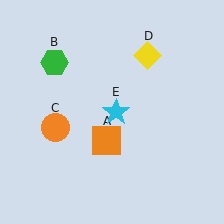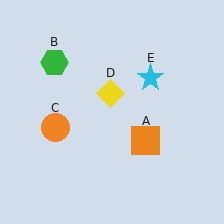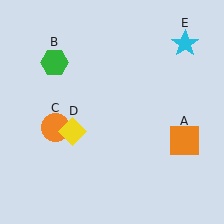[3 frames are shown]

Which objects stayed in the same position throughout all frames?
Green hexagon (object B) and orange circle (object C) remained stationary.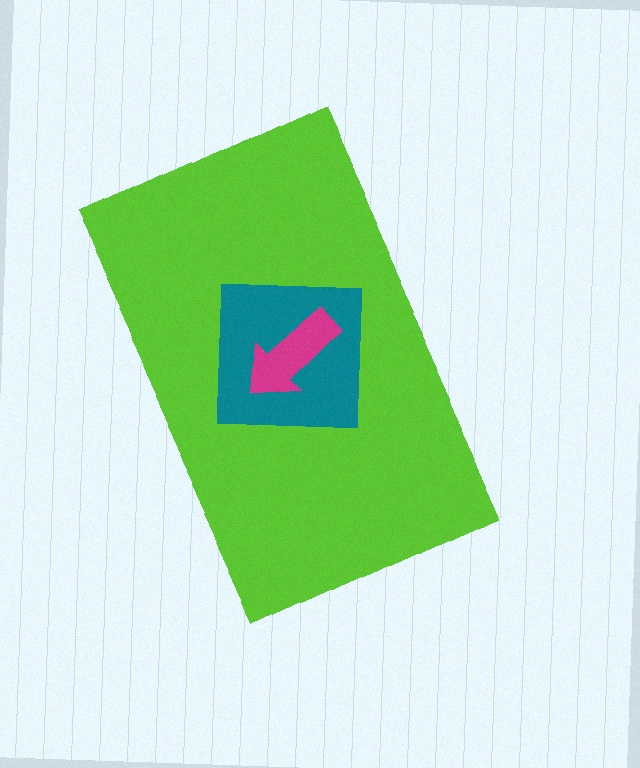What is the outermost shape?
The lime rectangle.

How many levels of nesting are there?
3.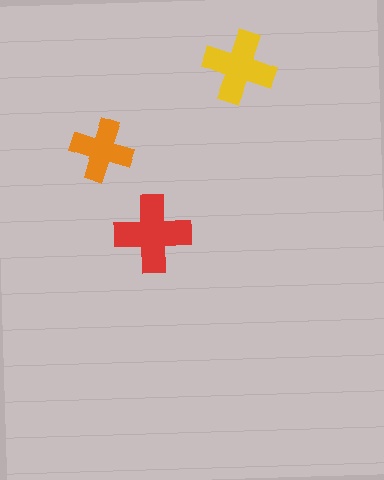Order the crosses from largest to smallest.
the red one, the yellow one, the orange one.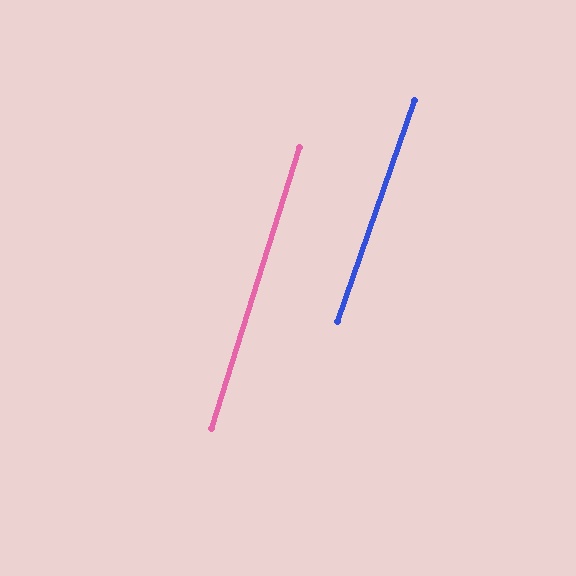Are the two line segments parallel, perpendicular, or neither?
Parallel — their directions differ by only 1.5°.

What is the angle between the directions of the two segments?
Approximately 2 degrees.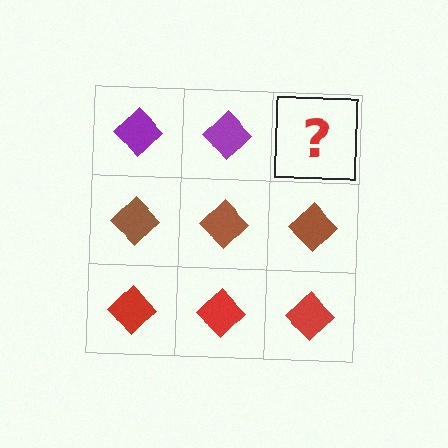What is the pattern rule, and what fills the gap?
The rule is that each row has a consistent color. The gap should be filled with a purple diamond.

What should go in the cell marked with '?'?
The missing cell should contain a purple diamond.